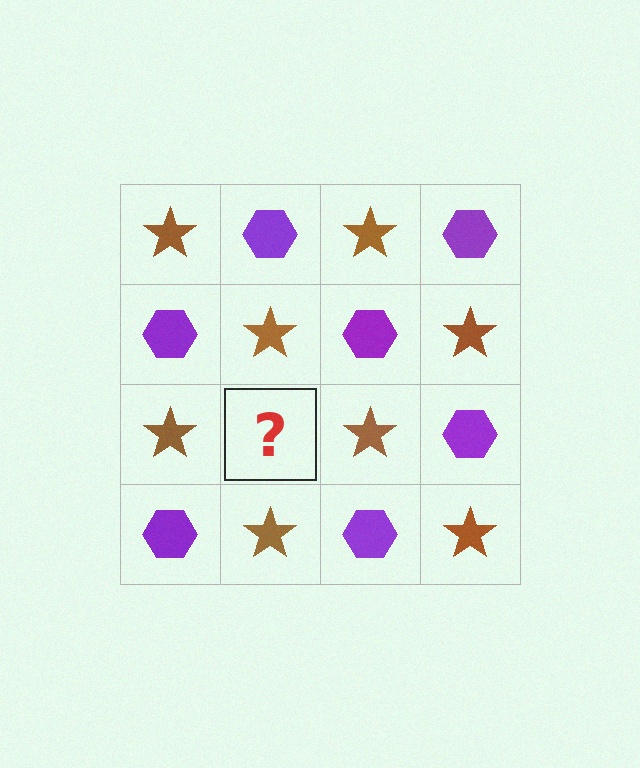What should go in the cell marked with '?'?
The missing cell should contain a purple hexagon.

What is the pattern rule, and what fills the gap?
The rule is that it alternates brown star and purple hexagon in a checkerboard pattern. The gap should be filled with a purple hexagon.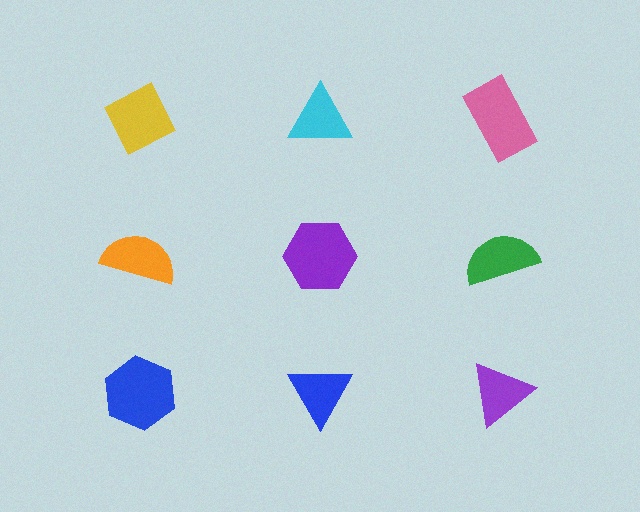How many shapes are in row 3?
3 shapes.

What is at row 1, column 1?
A yellow diamond.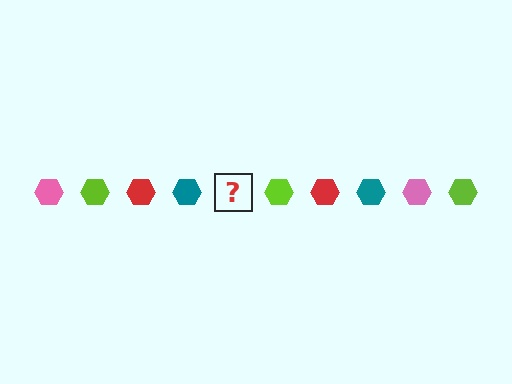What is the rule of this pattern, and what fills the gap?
The rule is that the pattern cycles through pink, lime, red, teal hexagons. The gap should be filled with a pink hexagon.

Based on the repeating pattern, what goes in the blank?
The blank should be a pink hexagon.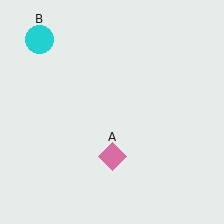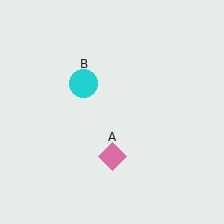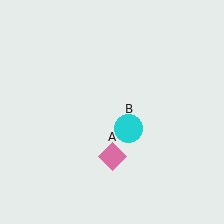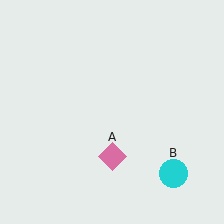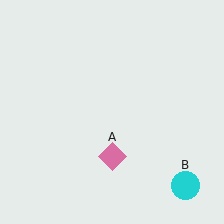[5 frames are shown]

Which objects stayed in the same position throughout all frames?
Pink diamond (object A) remained stationary.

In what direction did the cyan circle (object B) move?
The cyan circle (object B) moved down and to the right.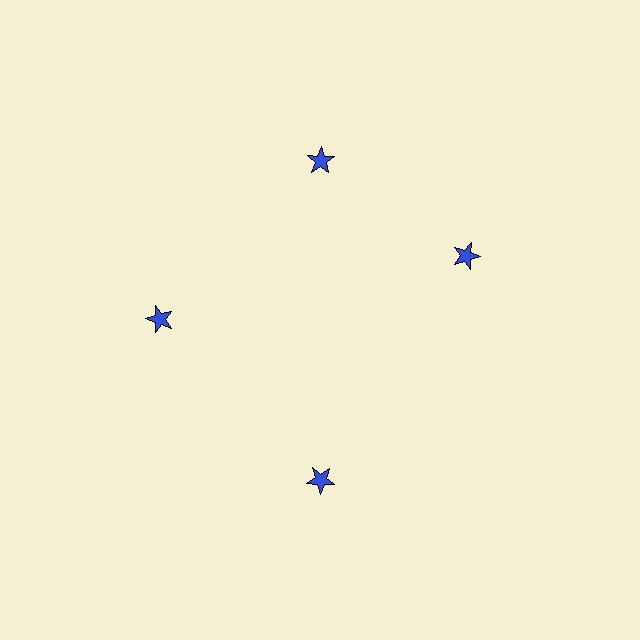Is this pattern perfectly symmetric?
No. The 4 blue stars are arranged in a ring, but one element near the 3 o'clock position is rotated out of alignment along the ring, breaking the 4-fold rotational symmetry.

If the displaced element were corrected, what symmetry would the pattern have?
It would have 4-fold rotational symmetry — the pattern would map onto itself every 90 degrees.